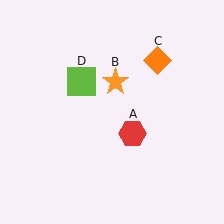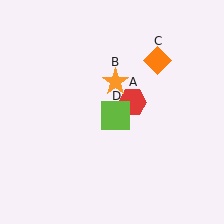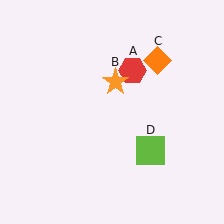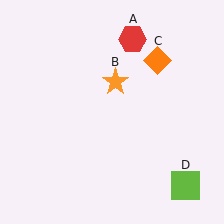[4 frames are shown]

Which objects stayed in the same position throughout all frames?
Orange star (object B) and orange diamond (object C) remained stationary.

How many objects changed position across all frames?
2 objects changed position: red hexagon (object A), lime square (object D).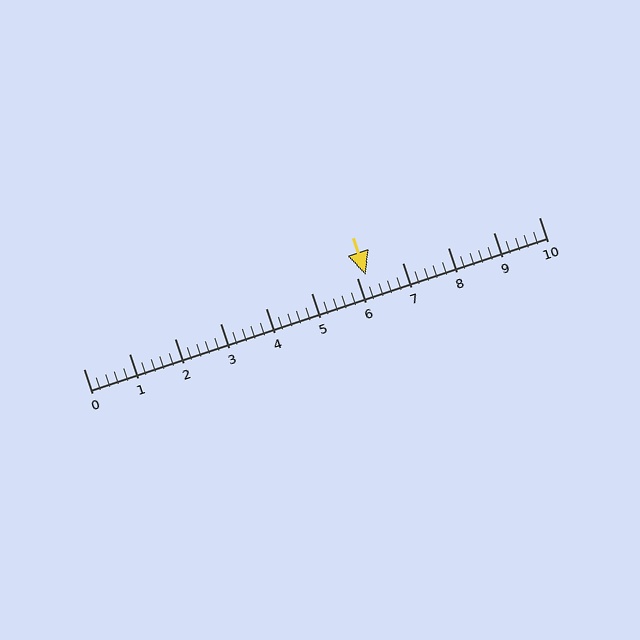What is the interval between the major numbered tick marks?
The major tick marks are spaced 1 units apart.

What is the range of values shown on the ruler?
The ruler shows values from 0 to 10.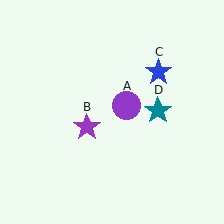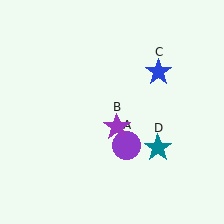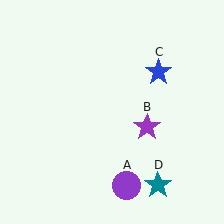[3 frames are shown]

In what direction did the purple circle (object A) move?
The purple circle (object A) moved down.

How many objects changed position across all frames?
3 objects changed position: purple circle (object A), purple star (object B), teal star (object D).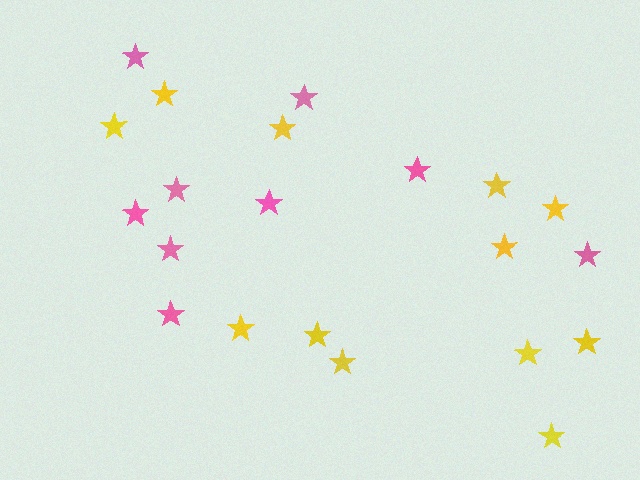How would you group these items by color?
There are 2 groups: one group of yellow stars (12) and one group of pink stars (9).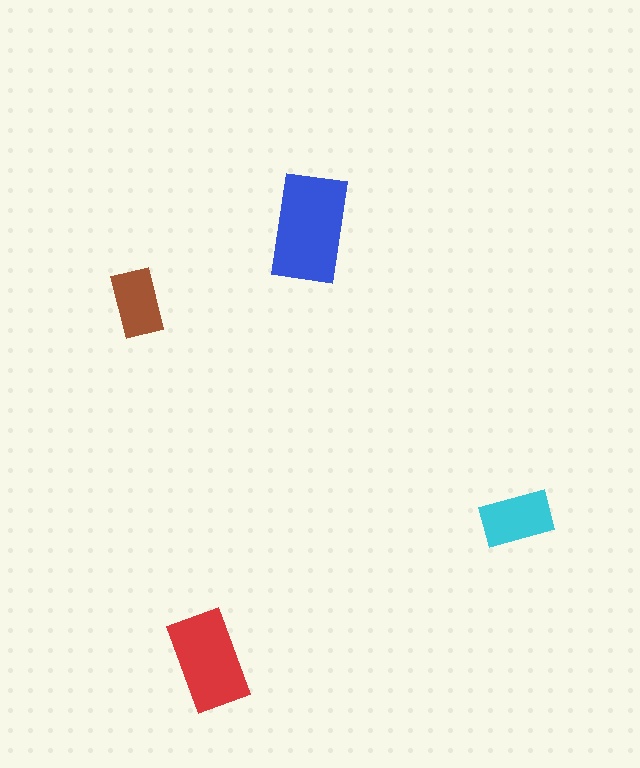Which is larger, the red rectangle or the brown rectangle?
The red one.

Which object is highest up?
The blue rectangle is topmost.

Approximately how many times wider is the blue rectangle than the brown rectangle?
About 1.5 times wider.